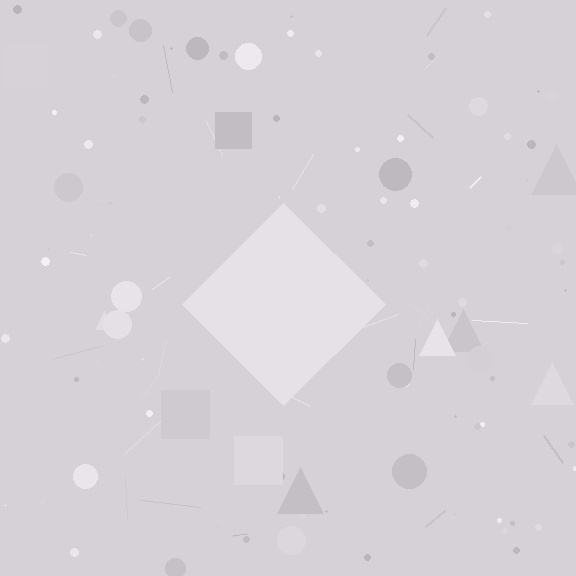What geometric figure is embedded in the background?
A diamond is embedded in the background.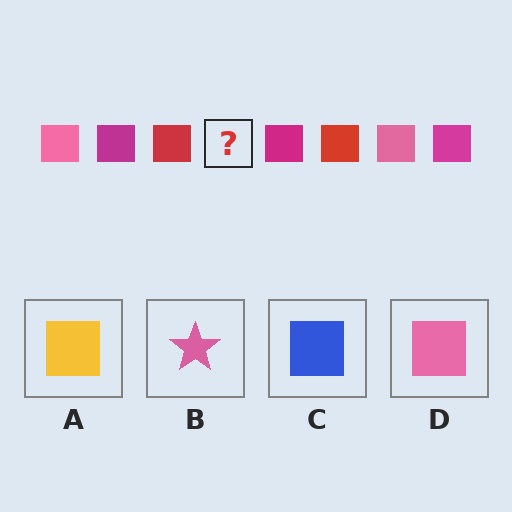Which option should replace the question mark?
Option D.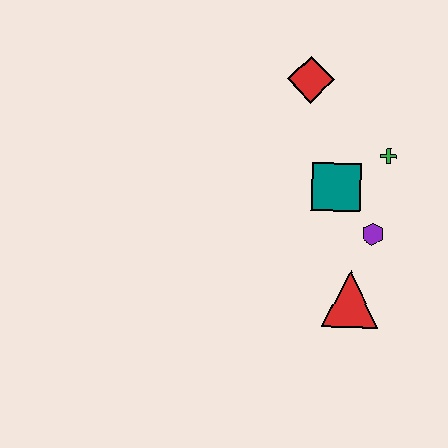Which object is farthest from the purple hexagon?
The red diamond is farthest from the purple hexagon.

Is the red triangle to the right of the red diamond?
Yes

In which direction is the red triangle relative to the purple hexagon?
The red triangle is below the purple hexagon.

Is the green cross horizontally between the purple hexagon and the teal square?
No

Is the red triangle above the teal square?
No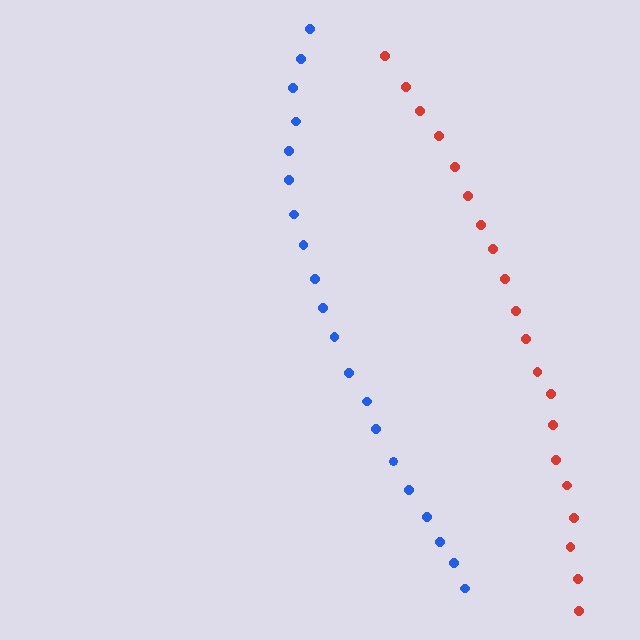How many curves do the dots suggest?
There are 2 distinct paths.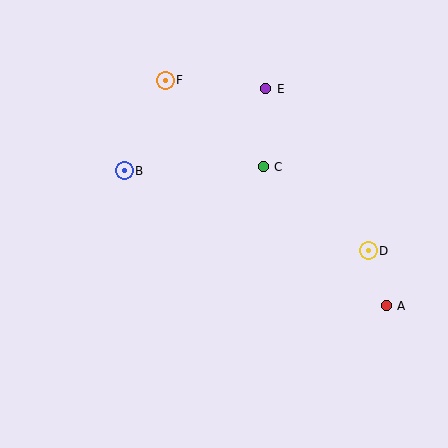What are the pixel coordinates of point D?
Point D is at (368, 251).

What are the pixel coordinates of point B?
Point B is at (124, 171).